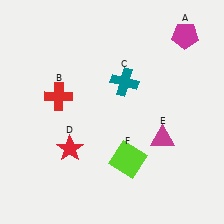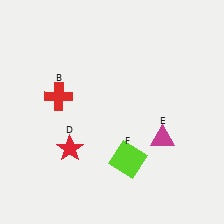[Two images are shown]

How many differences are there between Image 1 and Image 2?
There are 2 differences between the two images.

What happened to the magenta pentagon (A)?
The magenta pentagon (A) was removed in Image 2. It was in the top-right area of Image 1.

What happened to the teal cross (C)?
The teal cross (C) was removed in Image 2. It was in the top-right area of Image 1.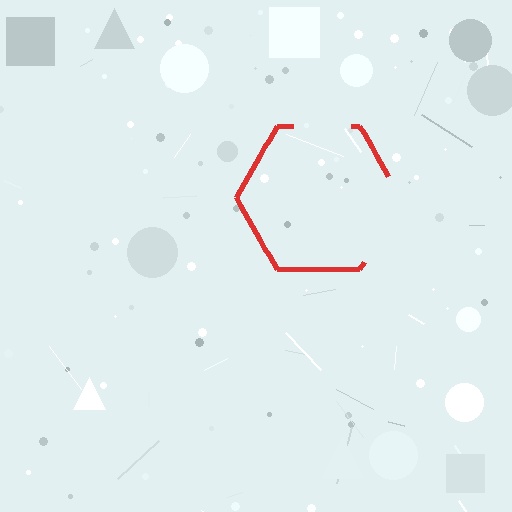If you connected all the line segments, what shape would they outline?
They would outline a hexagon.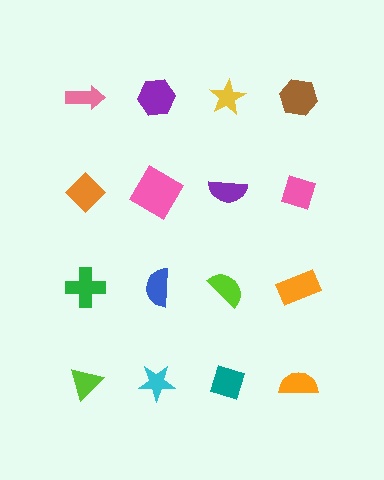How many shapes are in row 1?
4 shapes.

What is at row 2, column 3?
A purple semicircle.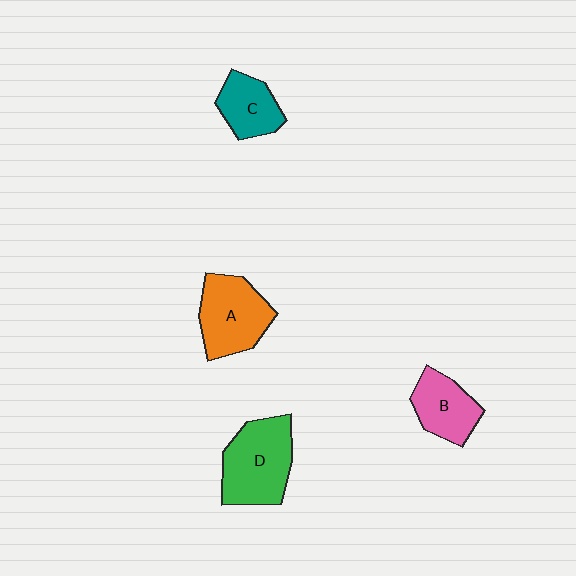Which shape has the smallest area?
Shape C (teal).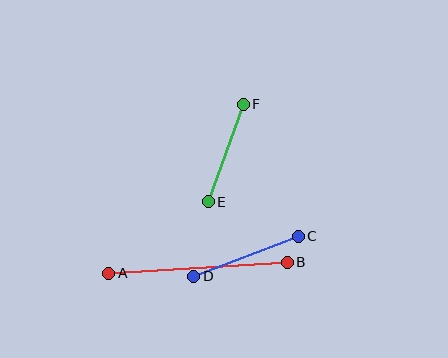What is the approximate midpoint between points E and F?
The midpoint is at approximately (226, 153) pixels.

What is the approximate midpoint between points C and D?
The midpoint is at approximately (246, 256) pixels.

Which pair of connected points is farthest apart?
Points A and B are farthest apart.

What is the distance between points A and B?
The distance is approximately 178 pixels.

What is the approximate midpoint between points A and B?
The midpoint is at approximately (198, 268) pixels.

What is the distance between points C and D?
The distance is approximately 112 pixels.